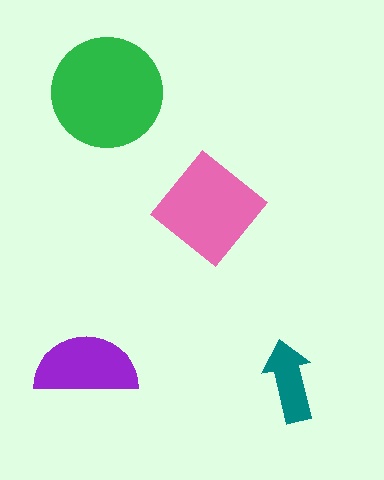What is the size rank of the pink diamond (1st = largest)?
2nd.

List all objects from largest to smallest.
The green circle, the pink diamond, the purple semicircle, the teal arrow.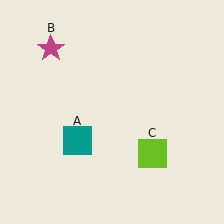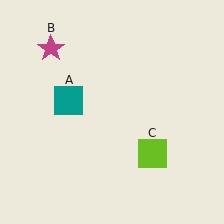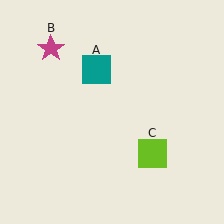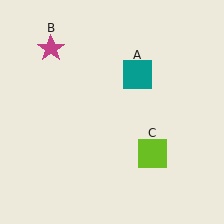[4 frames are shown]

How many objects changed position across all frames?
1 object changed position: teal square (object A).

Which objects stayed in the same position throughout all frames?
Magenta star (object B) and lime square (object C) remained stationary.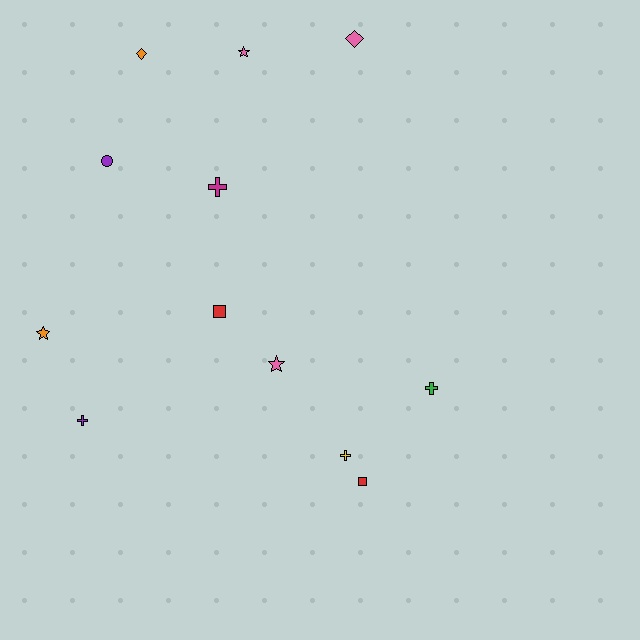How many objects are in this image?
There are 12 objects.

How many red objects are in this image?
There are 2 red objects.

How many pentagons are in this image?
There are no pentagons.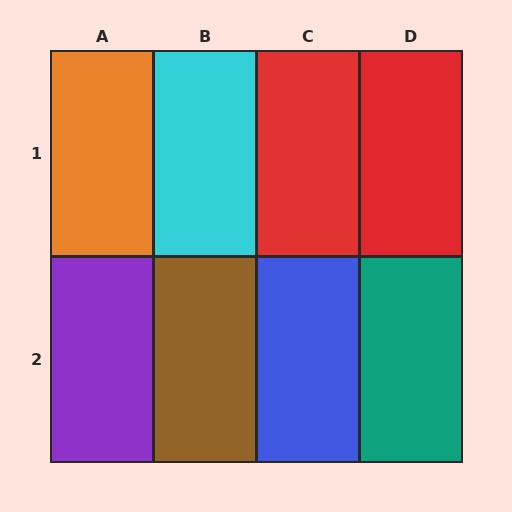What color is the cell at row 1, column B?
Cyan.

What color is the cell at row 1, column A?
Orange.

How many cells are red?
2 cells are red.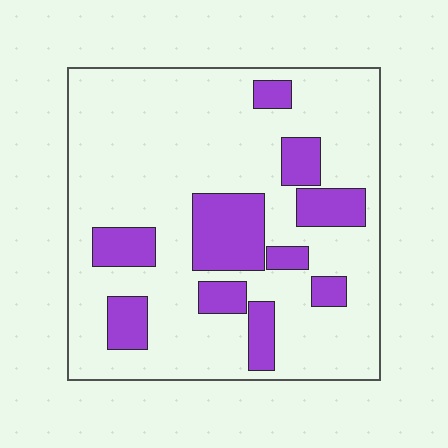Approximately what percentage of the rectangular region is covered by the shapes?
Approximately 20%.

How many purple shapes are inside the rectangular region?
10.